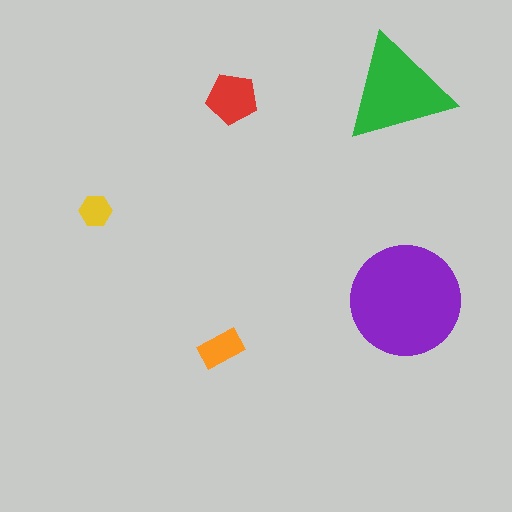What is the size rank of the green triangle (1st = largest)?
2nd.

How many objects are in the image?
There are 5 objects in the image.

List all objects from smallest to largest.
The yellow hexagon, the orange rectangle, the red pentagon, the green triangle, the purple circle.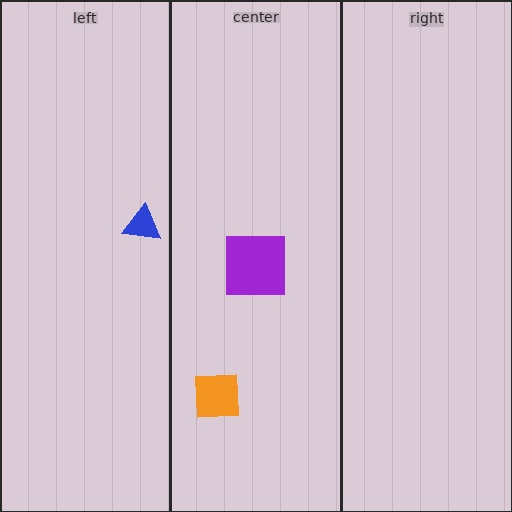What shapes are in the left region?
The blue triangle.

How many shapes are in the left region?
1.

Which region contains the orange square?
The center region.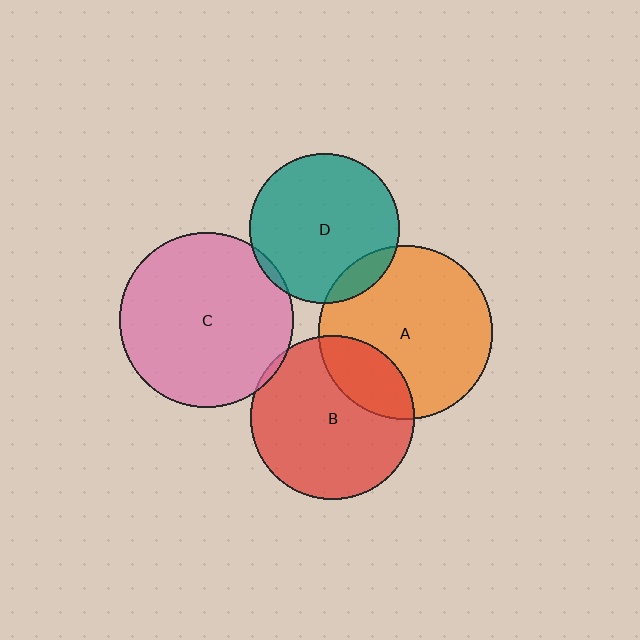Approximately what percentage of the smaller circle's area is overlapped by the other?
Approximately 5%.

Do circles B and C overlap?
Yes.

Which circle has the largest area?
Circle C (pink).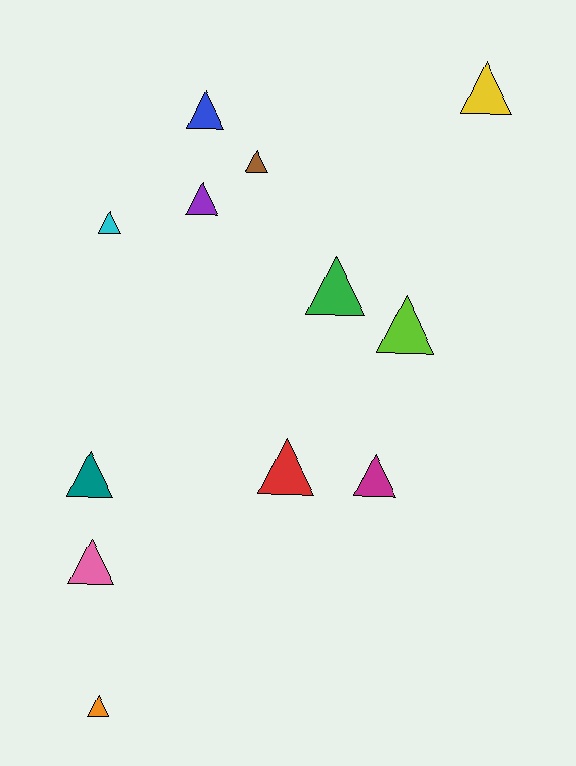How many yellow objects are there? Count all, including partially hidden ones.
There is 1 yellow object.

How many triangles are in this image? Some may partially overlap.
There are 12 triangles.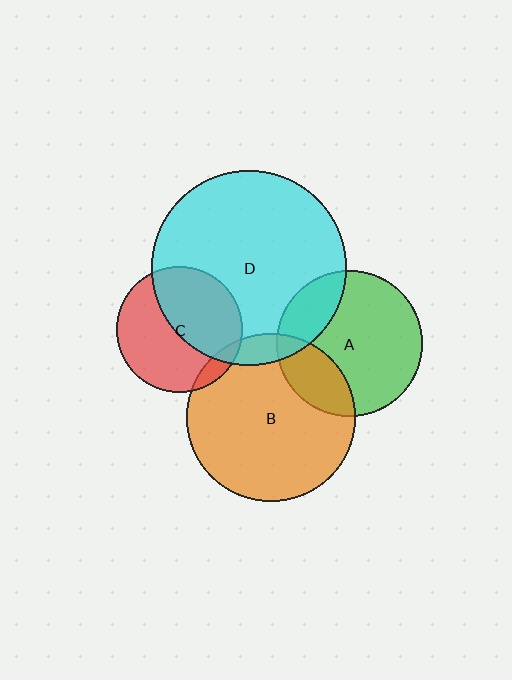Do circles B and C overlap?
Yes.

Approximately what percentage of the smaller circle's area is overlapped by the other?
Approximately 10%.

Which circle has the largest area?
Circle D (cyan).